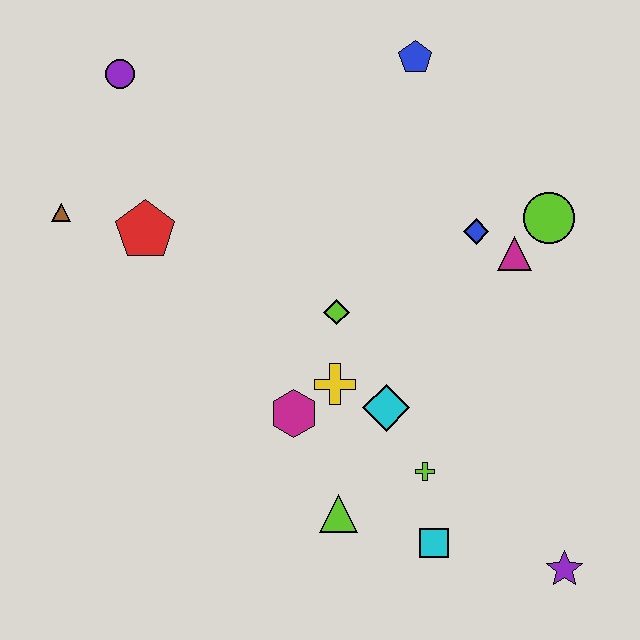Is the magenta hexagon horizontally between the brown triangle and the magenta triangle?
Yes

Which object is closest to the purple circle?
The brown triangle is closest to the purple circle.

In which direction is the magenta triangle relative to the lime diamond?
The magenta triangle is to the right of the lime diamond.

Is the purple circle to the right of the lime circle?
No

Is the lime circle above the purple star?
Yes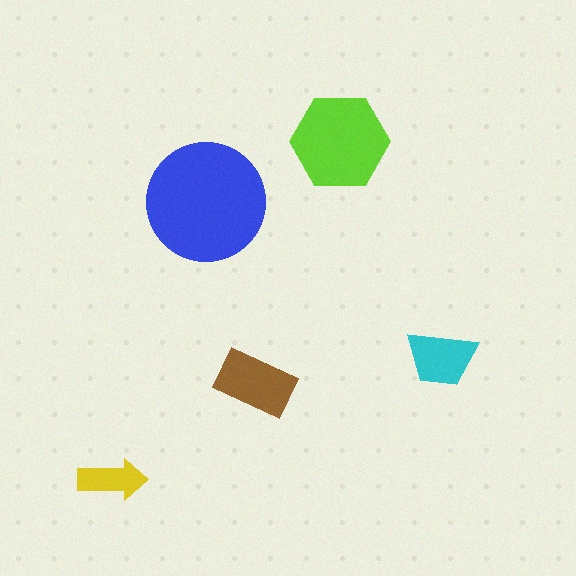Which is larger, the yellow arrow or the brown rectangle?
The brown rectangle.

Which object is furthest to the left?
The yellow arrow is leftmost.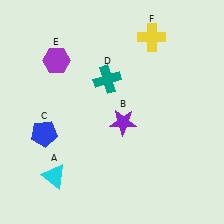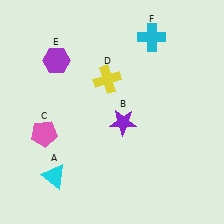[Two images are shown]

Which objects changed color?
C changed from blue to pink. D changed from teal to yellow. F changed from yellow to cyan.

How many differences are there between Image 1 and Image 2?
There are 3 differences between the two images.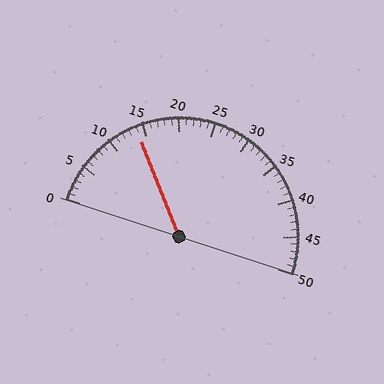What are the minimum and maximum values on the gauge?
The gauge ranges from 0 to 50.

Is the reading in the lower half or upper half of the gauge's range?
The reading is in the lower half of the range (0 to 50).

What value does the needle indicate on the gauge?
The needle indicates approximately 14.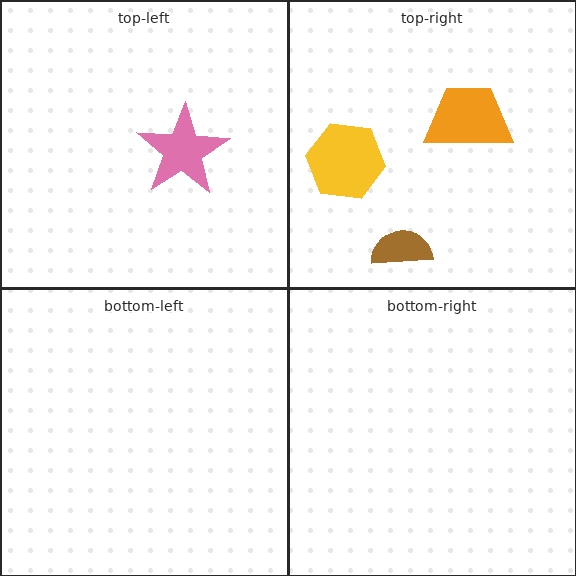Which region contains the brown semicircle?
The top-right region.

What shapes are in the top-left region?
The pink star.